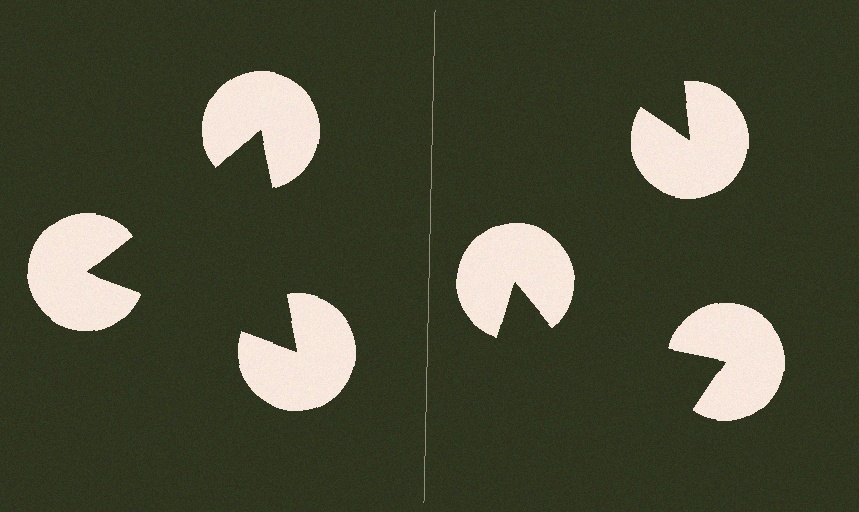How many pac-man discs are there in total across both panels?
6 — 3 on each side.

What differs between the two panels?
The pac-man discs are positioned identically on both sides; only the wedge orientations differ. On the left they align to a triangle; on the right they are misaligned.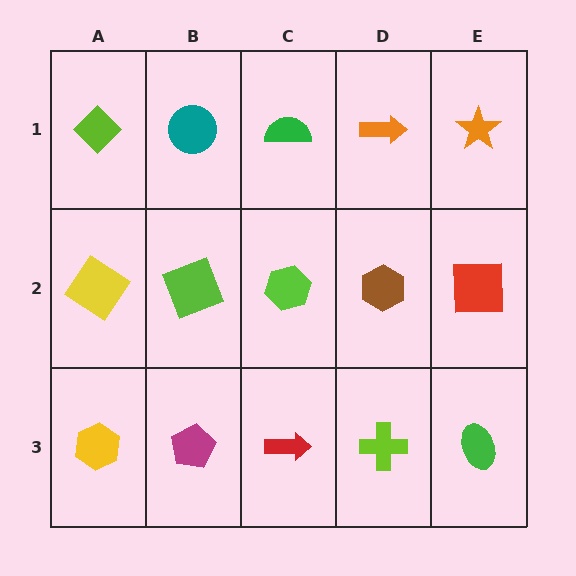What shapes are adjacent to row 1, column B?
A lime square (row 2, column B), a lime diamond (row 1, column A), a green semicircle (row 1, column C).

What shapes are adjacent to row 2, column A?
A lime diamond (row 1, column A), a yellow hexagon (row 3, column A), a lime square (row 2, column B).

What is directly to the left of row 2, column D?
A lime hexagon.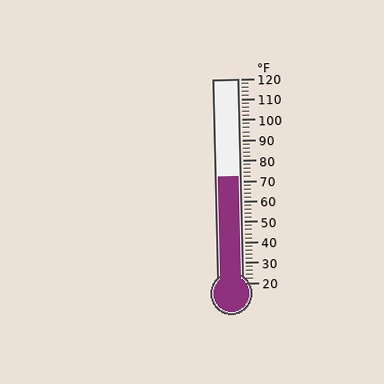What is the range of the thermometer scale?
The thermometer scale ranges from 20°F to 120°F.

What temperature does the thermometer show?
The thermometer shows approximately 72°F.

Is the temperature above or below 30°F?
The temperature is above 30°F.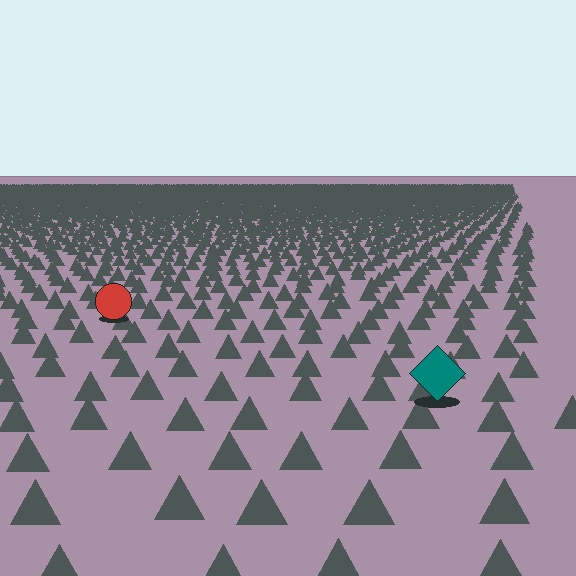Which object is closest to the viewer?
The teal diamond is closest. The texture marks near it are larger and more spread out.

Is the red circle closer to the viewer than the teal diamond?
No. The teal diamond is closer — you can tell from the texture gradient: the ground texture is coarser near it.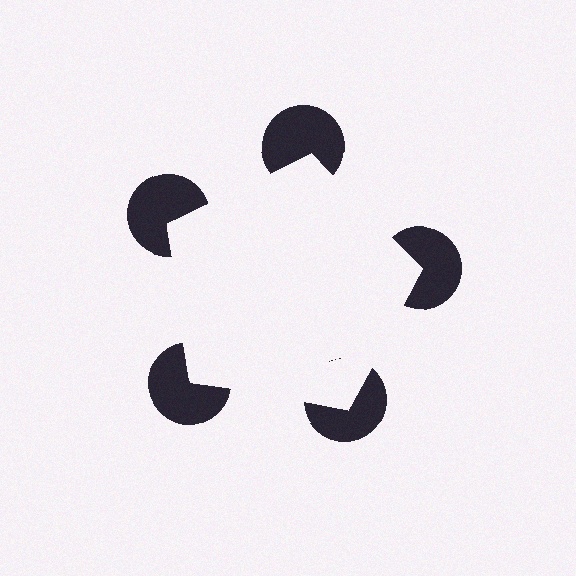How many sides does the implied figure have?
5 sides.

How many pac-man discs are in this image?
There are 5 — one at each vertex of the illusory pentagon.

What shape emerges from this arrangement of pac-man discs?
An illusory pentagon — its edges are inferred from the aligned wedge cuts in the pac-man discs, not physically drawn.